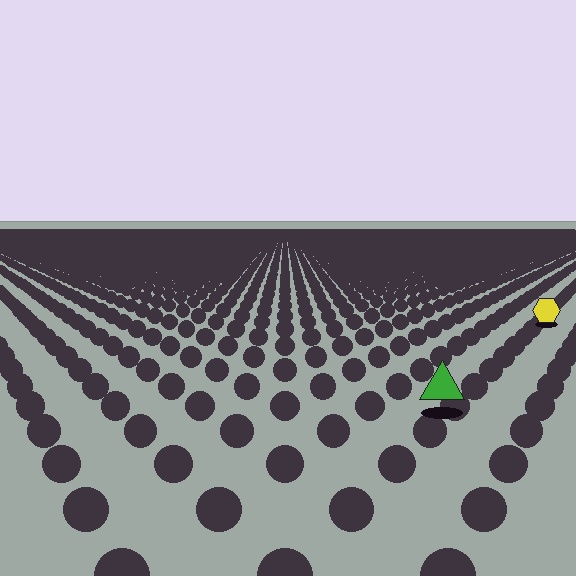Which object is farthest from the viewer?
The yellow hexagon is farthest from the viewer. It appears smaller and the ground texture around it is denser.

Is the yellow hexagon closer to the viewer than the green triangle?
No. The green triangle is closer — you can tell from the texture gradient: the ground texture is coarser near it.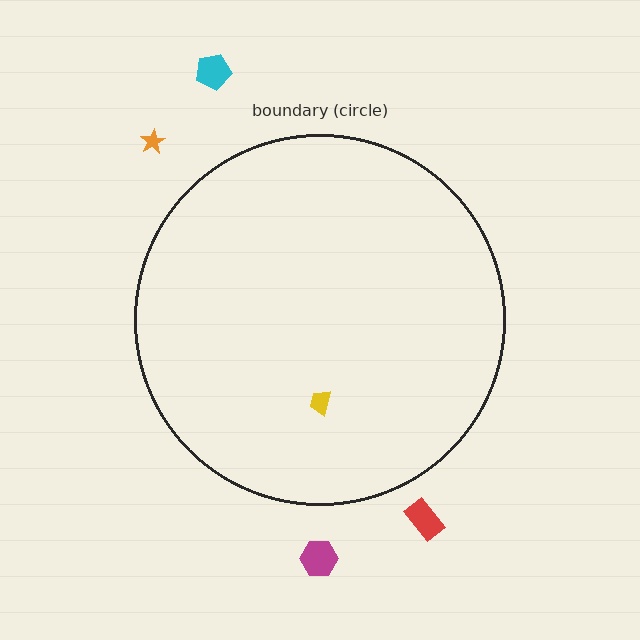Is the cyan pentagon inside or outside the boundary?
Outside.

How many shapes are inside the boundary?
1 inside, 4 outside.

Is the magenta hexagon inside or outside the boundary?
Outside.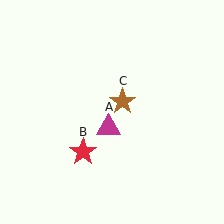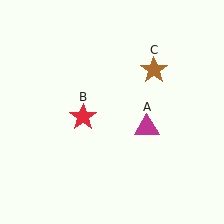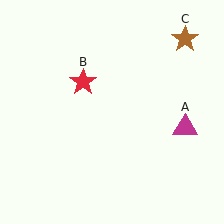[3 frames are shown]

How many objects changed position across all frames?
3 objects changed position: magenta triangle (object A), red star (object B), brown star (object C).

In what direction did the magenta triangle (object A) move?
The magenta triangle (object A) moved right.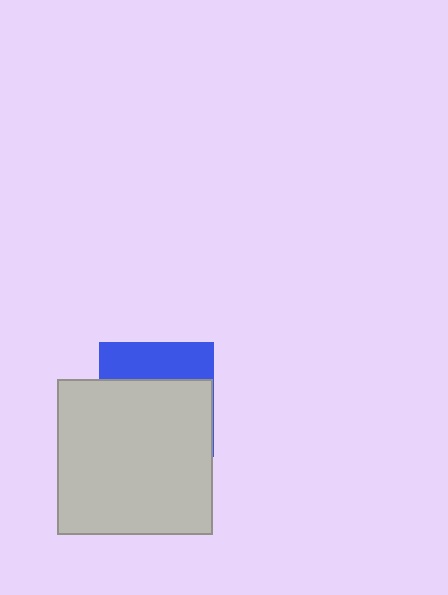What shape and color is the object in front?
The object in front is a light gray square.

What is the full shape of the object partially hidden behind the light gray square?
The partially hidden object is a blue square.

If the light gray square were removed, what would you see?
You would see the complete blue square.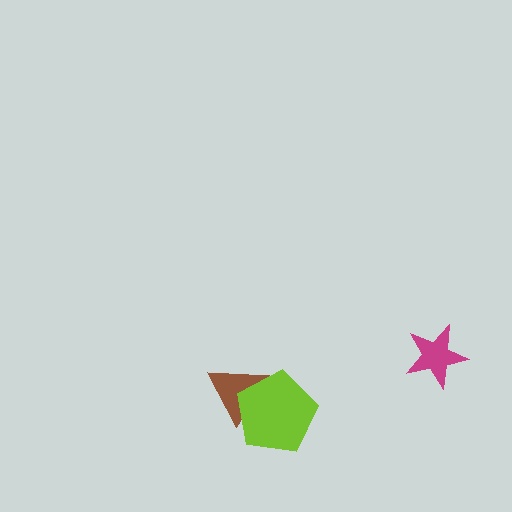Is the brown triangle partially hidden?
Yes, it is partially covered by another shape.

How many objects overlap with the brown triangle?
1 object overlaps with the brown triangle.